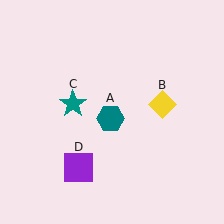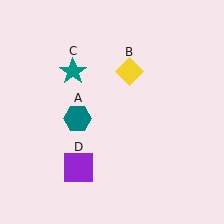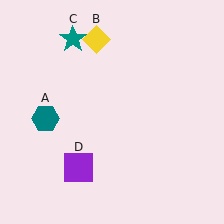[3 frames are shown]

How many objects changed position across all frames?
3 objects changed position: teal hexagon (object A), yellow diamond (object B), teal star (object C).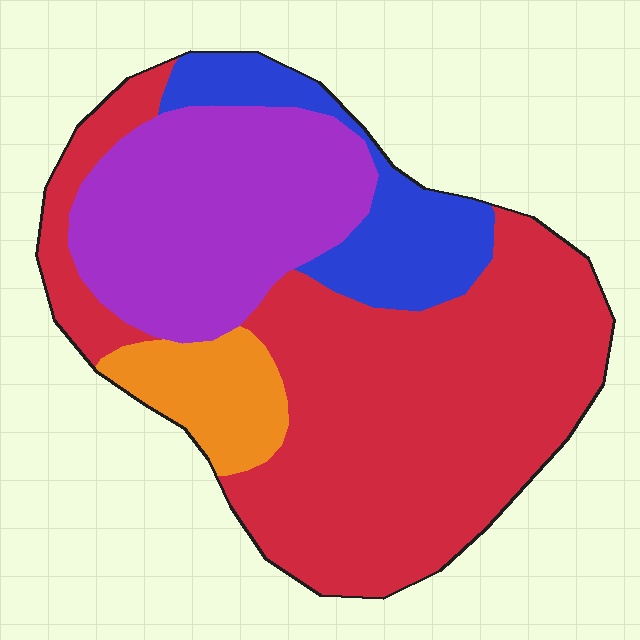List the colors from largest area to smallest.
From largest to smallest: red, purple, blue, orange.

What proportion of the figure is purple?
Purple takes up between a sixth and a third of the figure.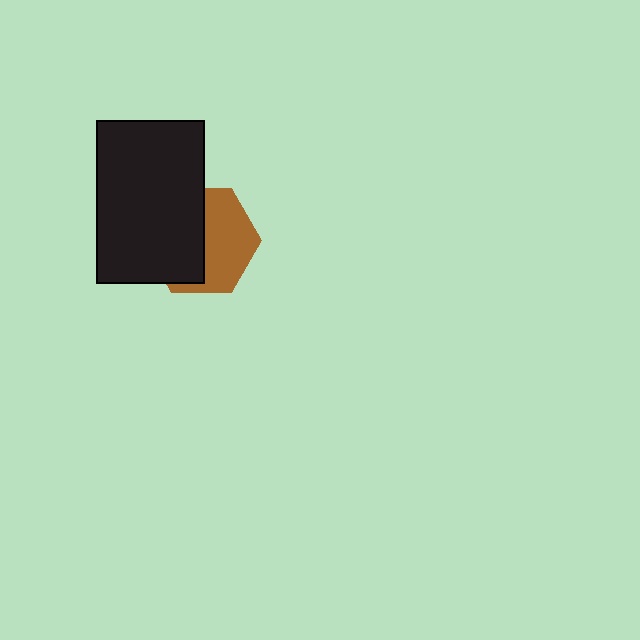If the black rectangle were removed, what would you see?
You would see the complete brown hexagon.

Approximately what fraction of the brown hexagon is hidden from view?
Roughly 51% of the brown hexagon is hidden behind the black rectangle.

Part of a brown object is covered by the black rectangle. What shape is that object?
It is a hexagon.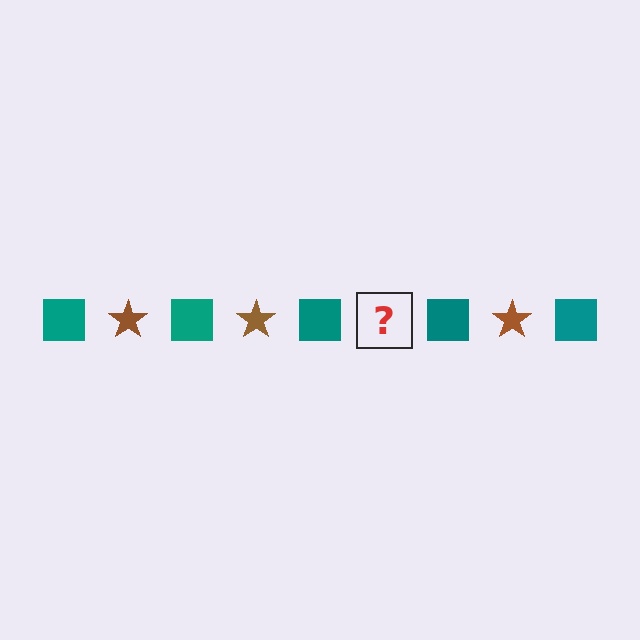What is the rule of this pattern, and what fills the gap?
The rule is that the pattern alternates between teal square and brown star. The gap should be filled with a brown star.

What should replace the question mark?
The question mark should be replaced with a brown star.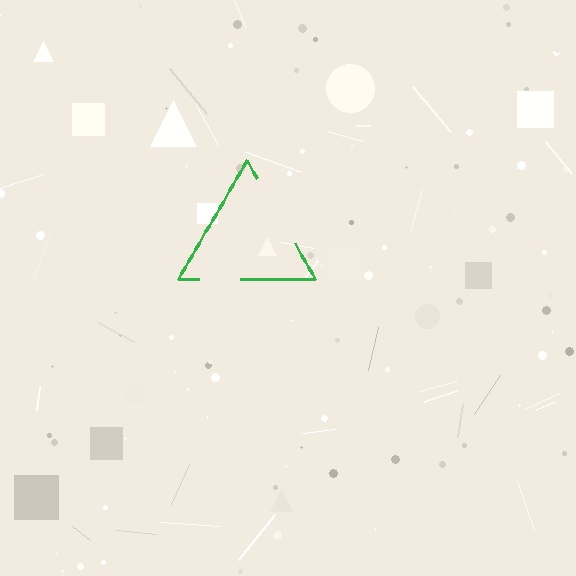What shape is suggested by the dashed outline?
The dashed outline suggests a triangle.